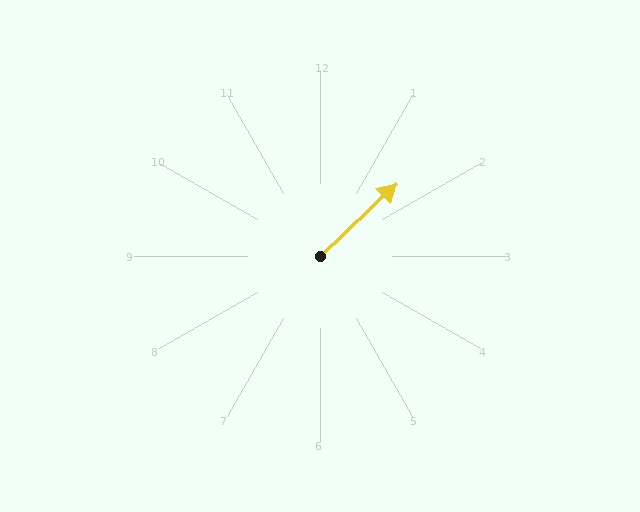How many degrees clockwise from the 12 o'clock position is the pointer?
Approximately 46 degrees.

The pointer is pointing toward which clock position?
Roughly 2 o'clock.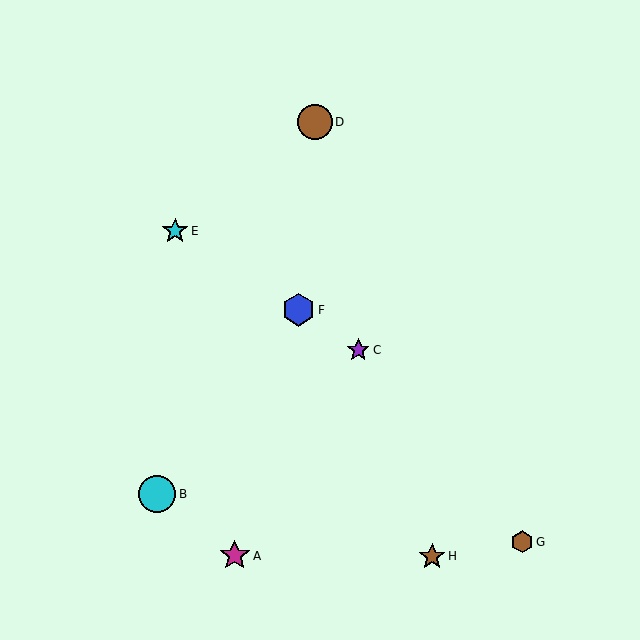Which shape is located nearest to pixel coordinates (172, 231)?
The cyan star (labeled E) at (175, 231) is nearest to that location.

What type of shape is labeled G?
Shape G is a brown hexagon.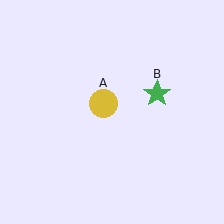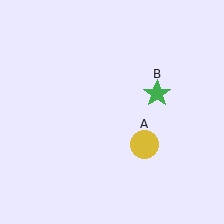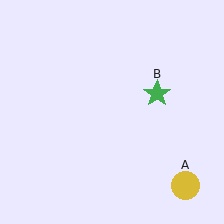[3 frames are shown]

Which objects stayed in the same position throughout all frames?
Green star (object B) remained stationary.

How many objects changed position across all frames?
1 object changed position: yellow circle (object A).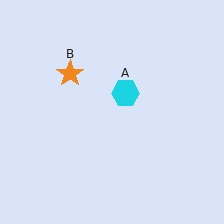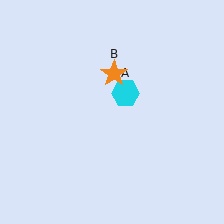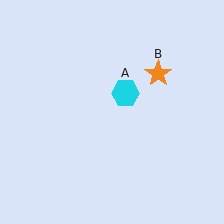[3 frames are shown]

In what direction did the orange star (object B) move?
The orange star (object B) moved right.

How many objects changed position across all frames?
1 object changed position: orange star (object B).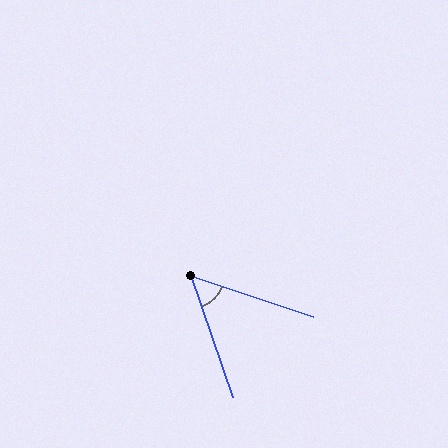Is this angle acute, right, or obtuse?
It is acute.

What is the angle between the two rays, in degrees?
Approximately 52 degrees.